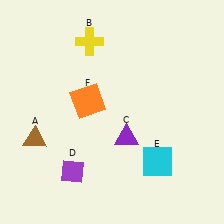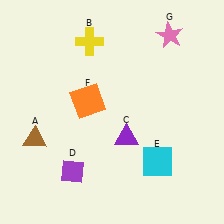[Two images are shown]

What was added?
A pink star (G) was added in Image 2.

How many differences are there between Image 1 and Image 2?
There is 1 difference between the two images.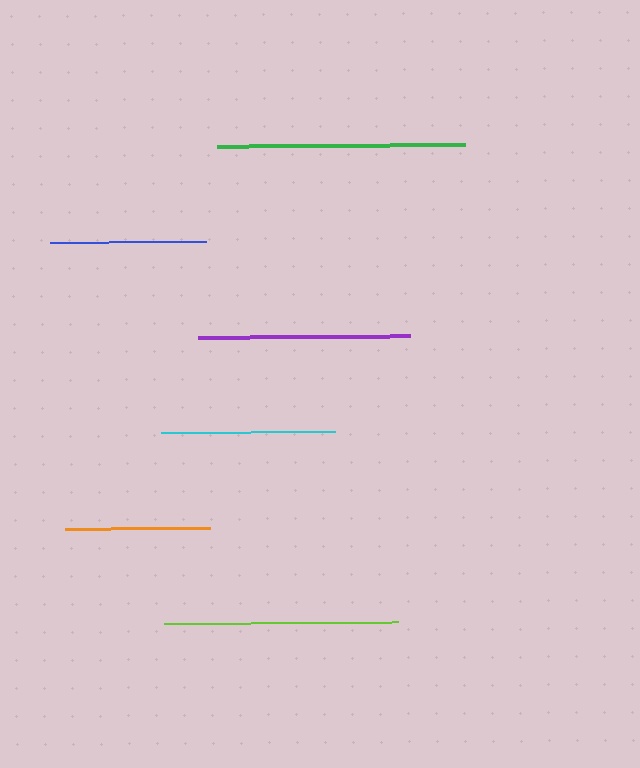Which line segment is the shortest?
The orange line is the shortest at approximately 145 pixels.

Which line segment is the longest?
The green line is the longest at approximately 248 pixels.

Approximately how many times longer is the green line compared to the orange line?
The green line is approximately 1.7 times the length of the orange line.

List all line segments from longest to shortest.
From longest to shortest: green, lime, purple, cyan, blue, orange.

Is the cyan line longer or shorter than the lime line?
The lime line is longer than the cyan line.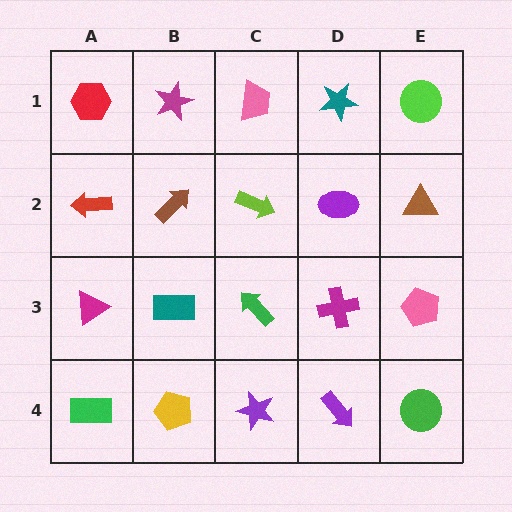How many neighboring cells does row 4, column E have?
2.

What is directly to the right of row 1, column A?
A magenta star.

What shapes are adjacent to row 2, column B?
A magenta star (row 1, column B), a teal rectangle (row 3, column B), a red arrow (row 2, column A), a lime arrow (row 2, column C).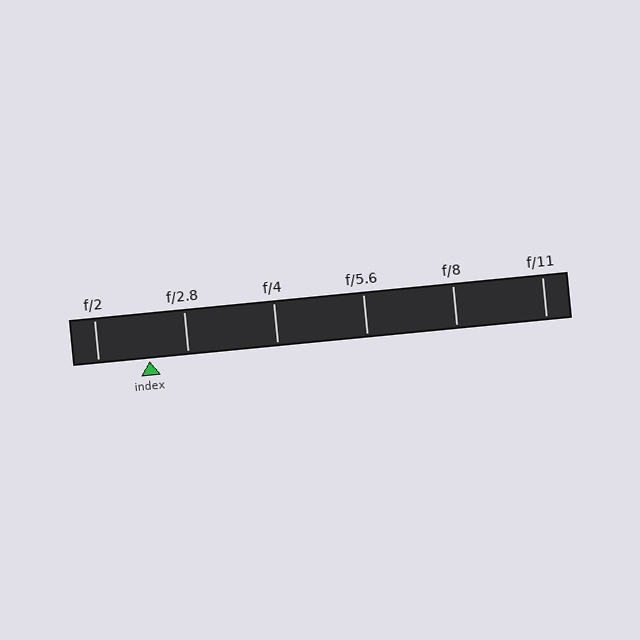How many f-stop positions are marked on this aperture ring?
There are 6 f-stop positions marked.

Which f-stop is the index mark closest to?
The index mark is closest to f/2.8.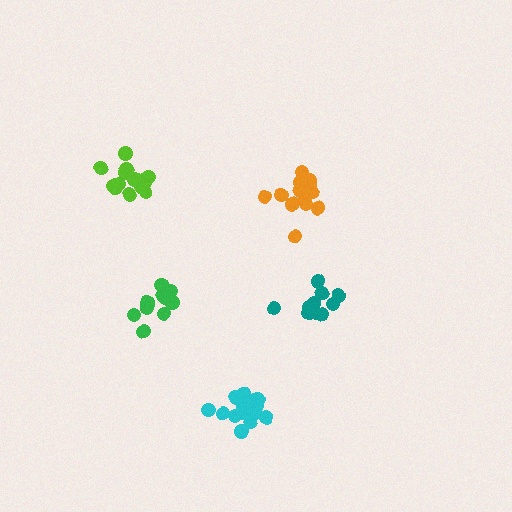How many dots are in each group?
Group 1: 11 dots, Group 2: 11 dots, Group 3: 16 dots, Group 4: 15 dots, Group 5: 14 dots (67 total).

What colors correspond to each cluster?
The clusters are colored: teal, green, cyan, lime, orange.